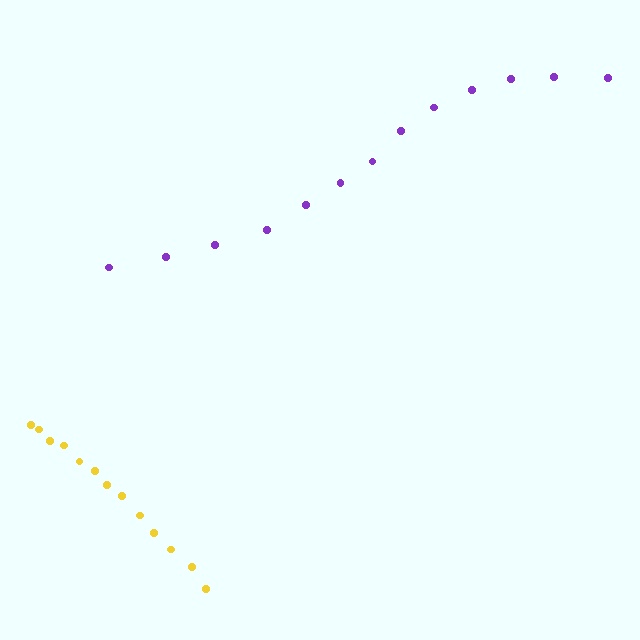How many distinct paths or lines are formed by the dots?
There are 2 distinct paths.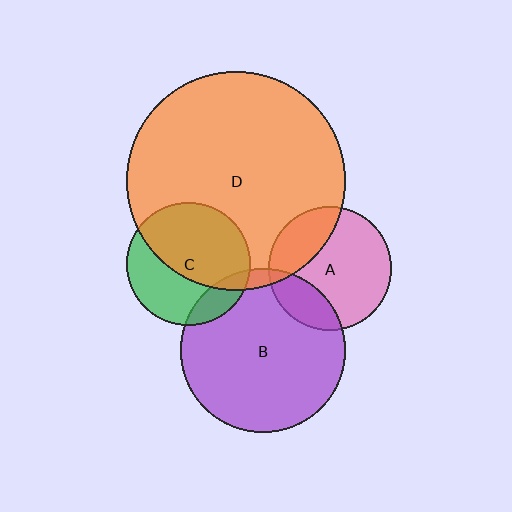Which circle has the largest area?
Circle D (orange).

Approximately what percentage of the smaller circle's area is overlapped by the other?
Approximately 5%.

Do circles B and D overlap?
Yes.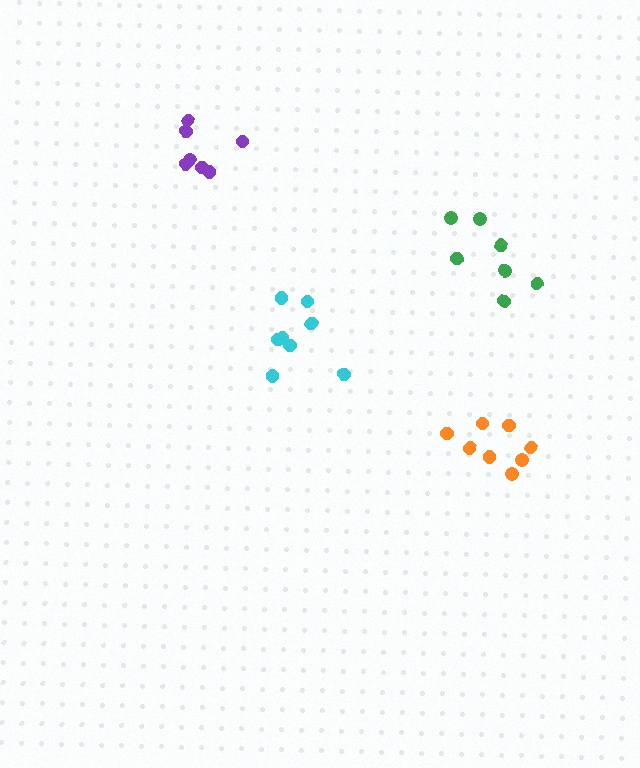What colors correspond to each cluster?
The clusters are colored: orange, cyan, purple, green.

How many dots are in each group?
Group 1: 8 dots, Group 2: 8 dots, Group 3: 7 dots, Group 4: 7 dots (30 total).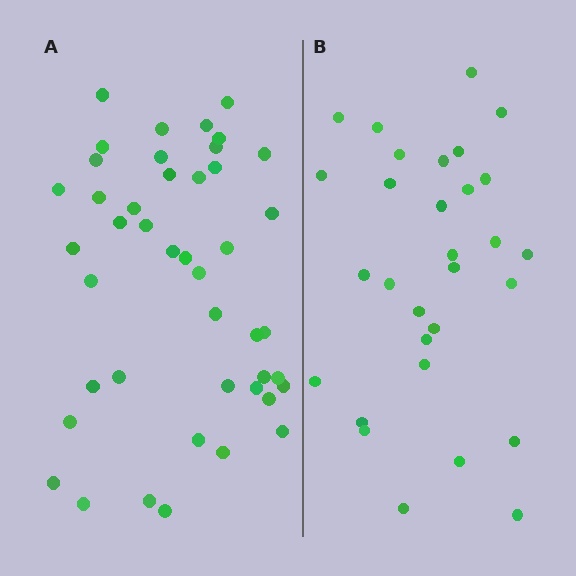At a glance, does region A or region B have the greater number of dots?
Region A (the left region) has more dots.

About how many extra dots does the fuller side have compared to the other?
Region A has approximately 15 more dots than region B.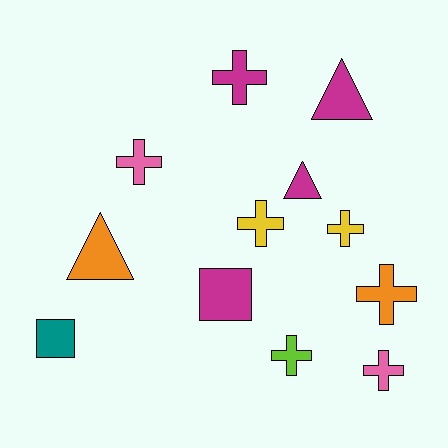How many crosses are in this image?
There are 7 crosses.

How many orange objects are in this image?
There are 2 orange objects.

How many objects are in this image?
There are 12 objects.